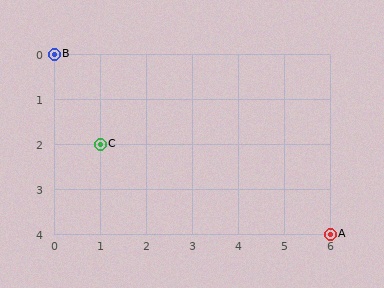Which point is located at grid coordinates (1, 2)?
Point C is at (1, 2).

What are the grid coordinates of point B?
Point B is at grid coordinates (0, 0).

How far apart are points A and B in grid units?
Points A and B are 6 columns and 4 rows apart (about 7.2 grid units diagonally).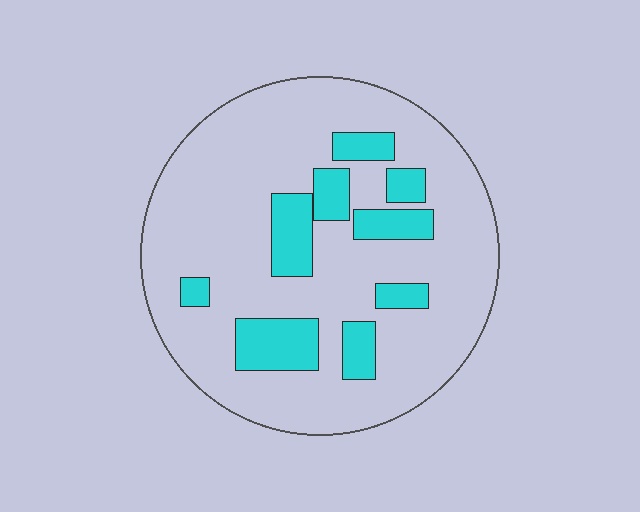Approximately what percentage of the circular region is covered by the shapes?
Approximately 20%.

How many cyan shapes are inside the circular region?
9.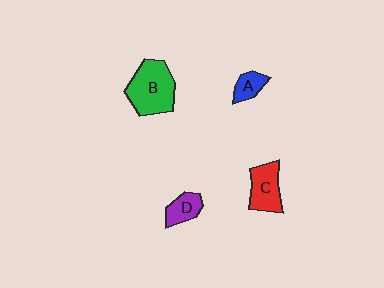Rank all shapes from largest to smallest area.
From largest to smallest: B (green), C (red), D (purple), A (blue).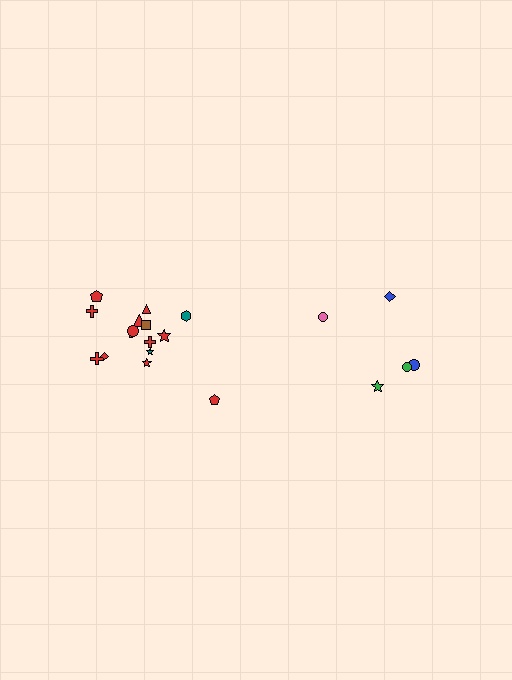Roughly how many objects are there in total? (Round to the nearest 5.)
Roughly 20 objects in total.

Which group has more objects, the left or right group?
The left group.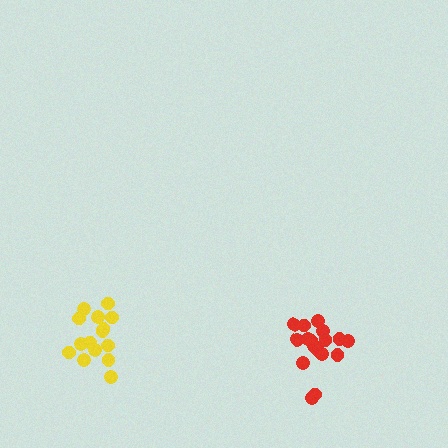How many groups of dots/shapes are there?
There are 2 groups.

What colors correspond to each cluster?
The clusters are colored: red, yellow.